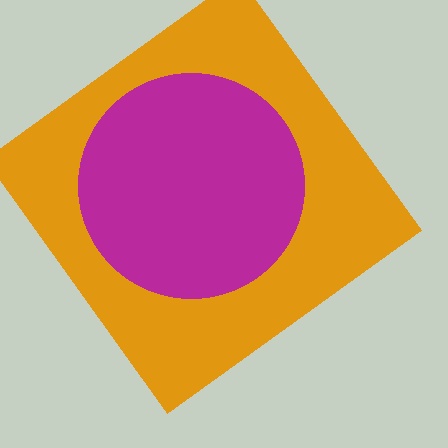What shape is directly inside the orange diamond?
The magenta circle.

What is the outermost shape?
The orange diamond.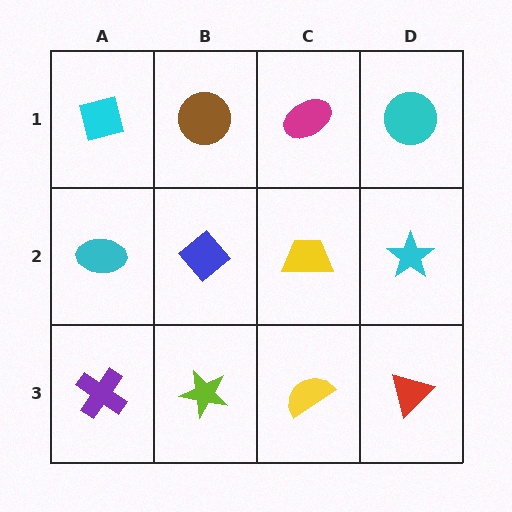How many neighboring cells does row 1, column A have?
2.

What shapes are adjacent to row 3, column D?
A cyan star (row 2, column D), a yellow semicircle (row 3, column C).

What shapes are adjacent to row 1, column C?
A yellow trapezoid (row 2, column C), a brown circle (row 1, column B), a cyan circle (row 1, column D).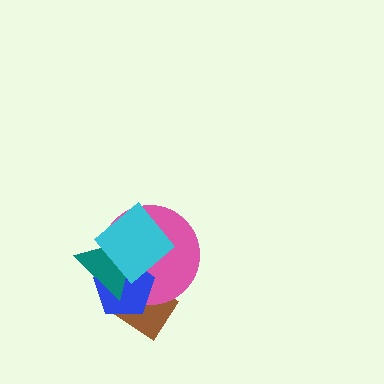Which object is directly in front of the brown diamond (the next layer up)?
The pink circle is directly in front of the brown diamond.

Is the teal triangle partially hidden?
Yes, it is partially covered by another shape.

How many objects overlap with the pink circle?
4 objects overlap with the pink circle.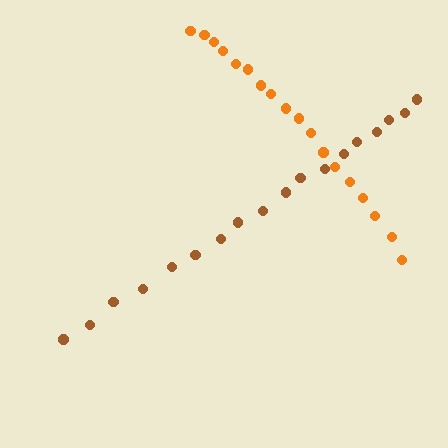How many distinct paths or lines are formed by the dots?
There are 2 distinct paths.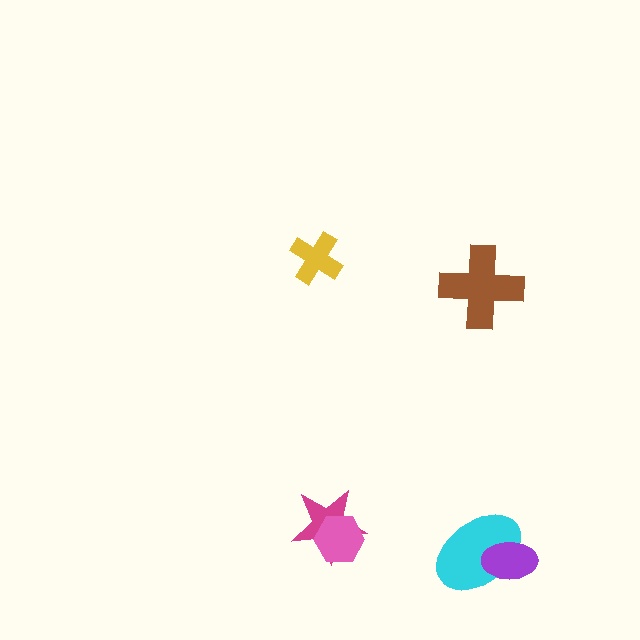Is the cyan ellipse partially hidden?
Yes, it is partially covered by another shape.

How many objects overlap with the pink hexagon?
1 object overlaps with the pink hexagon.